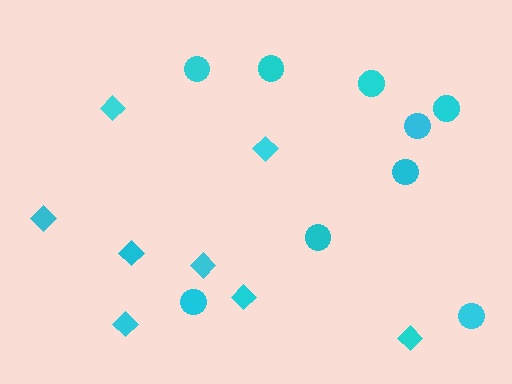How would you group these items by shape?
There are 2 groups: one group of circles (9) and one group of diamonds (8).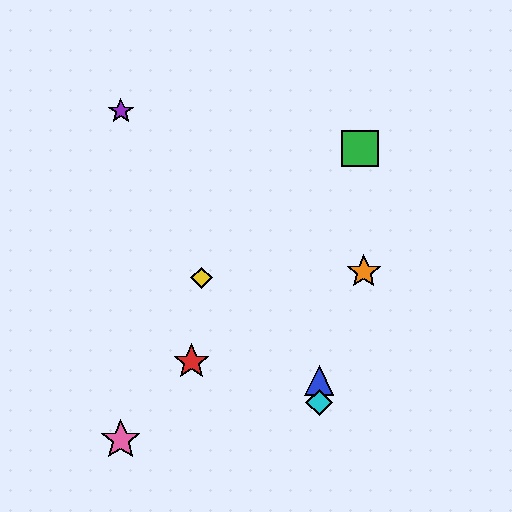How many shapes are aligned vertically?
2 shapes (the blue triangle, the cyan diamond) are aligned vertically.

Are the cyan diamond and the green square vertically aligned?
No, the cyan diamond is at x≈319 and the green square is at x≈360.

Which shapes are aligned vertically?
The blue triangle, the cyan diamond are aligned vertically.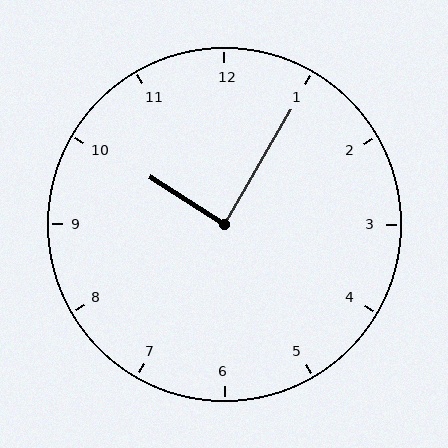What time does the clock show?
10:05.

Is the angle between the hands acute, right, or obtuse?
It is right.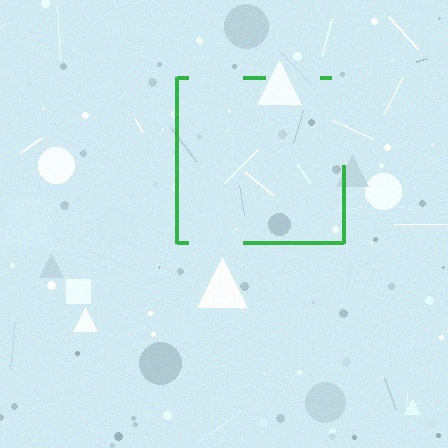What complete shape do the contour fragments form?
The contour fragments form a square.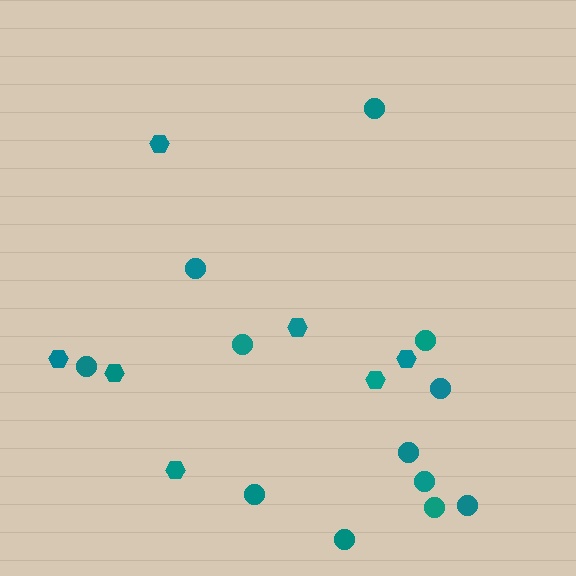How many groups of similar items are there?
There are 2 groups: one group of circles (12) and one group of hexagons (7).